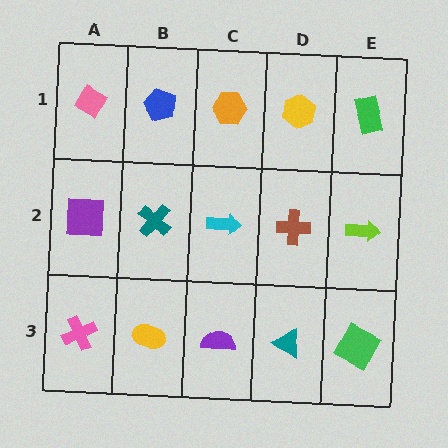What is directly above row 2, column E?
A green rectangle.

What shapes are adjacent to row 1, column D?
A brown cross (row 2, column D), an orange hexagon (row 1, column C), a green rectangle (row 1, column E).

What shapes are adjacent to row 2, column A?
A pink diamond (row 1, column A), a pink cross (row 3, column A), a teal cross (row 2, column B).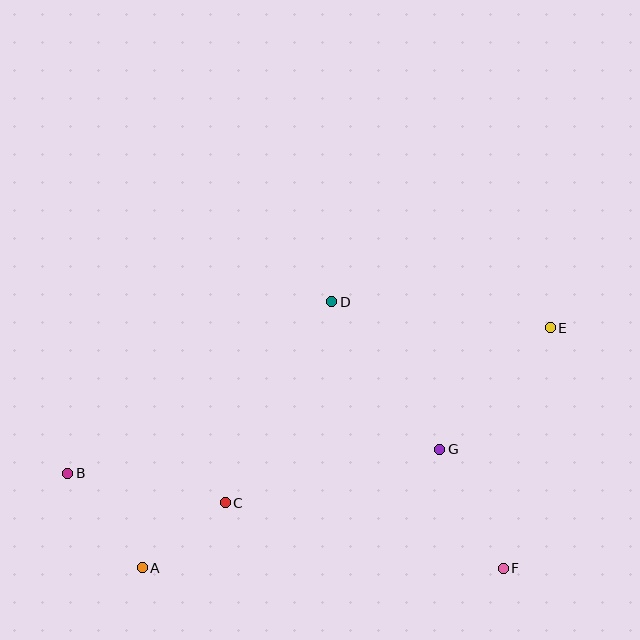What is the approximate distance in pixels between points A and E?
The distance between A and E is approximately 473 pixels.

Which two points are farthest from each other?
Points B and E are farthest from each other.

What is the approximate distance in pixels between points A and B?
The distance between A and B is approximately 120 pixels.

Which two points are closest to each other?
Points A and C are closest to each other.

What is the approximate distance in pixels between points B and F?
The distance between B and F is approximately 446 pixels.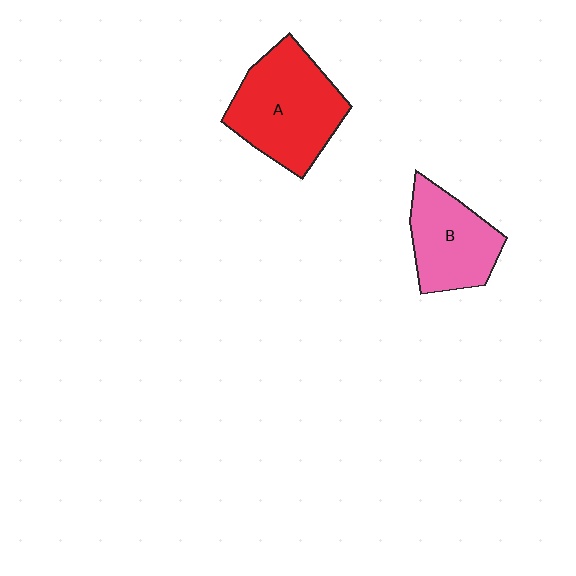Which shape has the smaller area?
Shape B (pink).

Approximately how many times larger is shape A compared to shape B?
Approximately 1.4 times.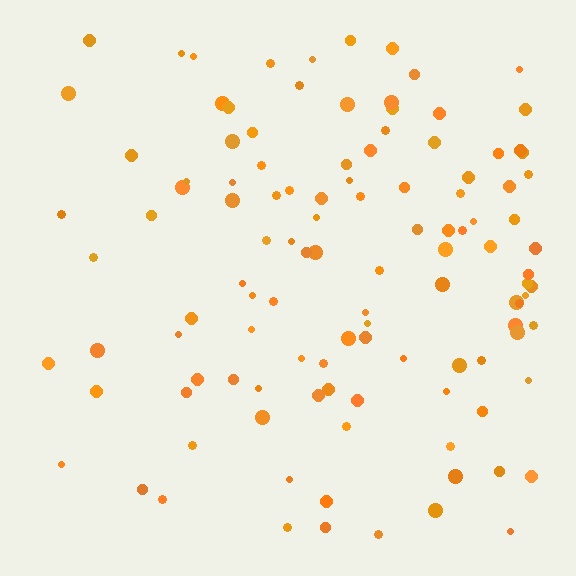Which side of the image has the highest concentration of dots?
The right.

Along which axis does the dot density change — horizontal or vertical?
Horizontal.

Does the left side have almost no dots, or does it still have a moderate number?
Still a moderate number, just noticeably fewer than the right.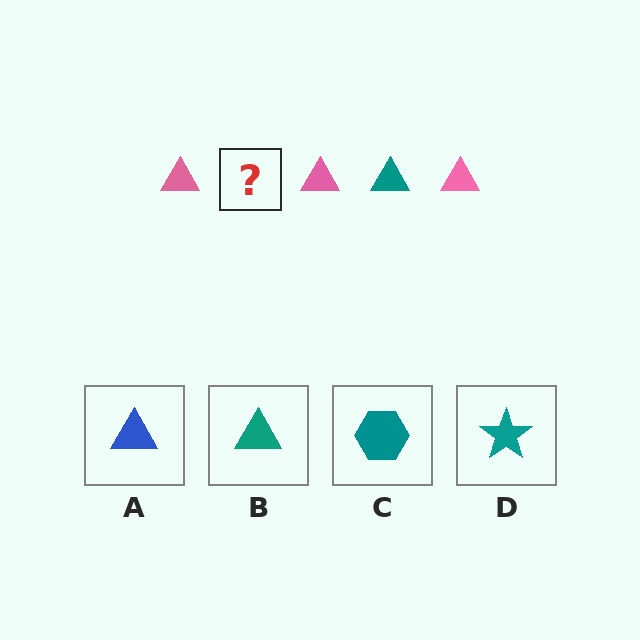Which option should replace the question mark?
Option B.